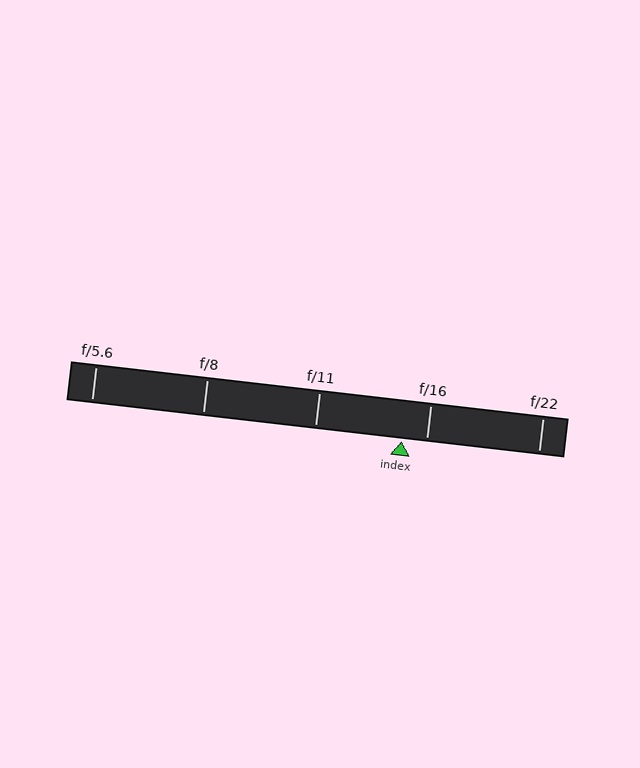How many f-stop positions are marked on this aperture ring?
There are 5 f-stop positions marked.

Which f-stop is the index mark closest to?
The index mark is closest to f/16.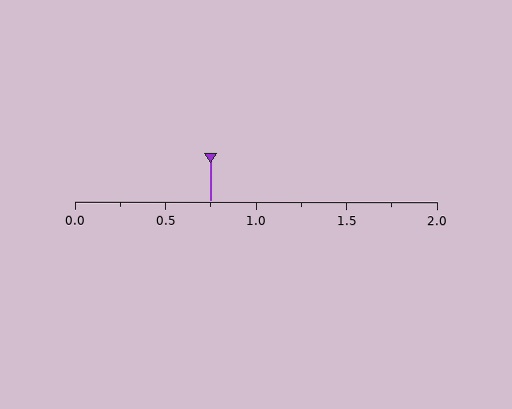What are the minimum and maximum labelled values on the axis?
The axis runs from 0.0 to 2.0.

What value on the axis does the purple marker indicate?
The marker indicates approximately 0.75.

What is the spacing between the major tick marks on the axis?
The major ticks are spaced 0.5 apart.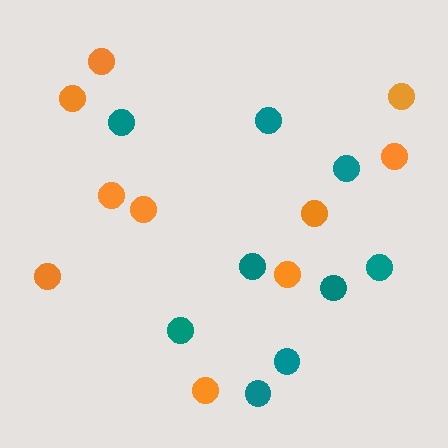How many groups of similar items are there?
There are 2 groups: one group of orange circles (10) and one group of teal circles (9).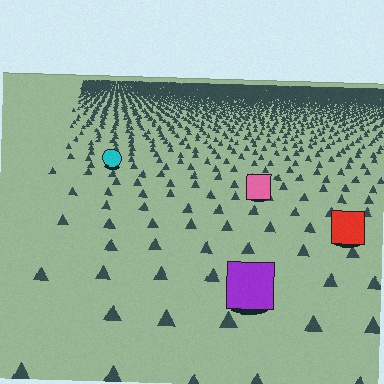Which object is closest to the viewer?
The purple square is closest. The texture marks near it are larger and more spread out.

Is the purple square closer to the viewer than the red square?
Yes. The purple square is closer — you can tell from the texture gradient: the ground texture is coarser near it.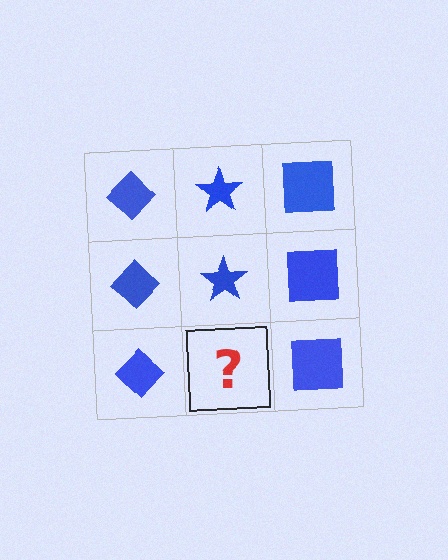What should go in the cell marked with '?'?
The missing cell should contain a blue star.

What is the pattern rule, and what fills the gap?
The rule is that each column has a consistent shape. The gap should be filled with a blue star.